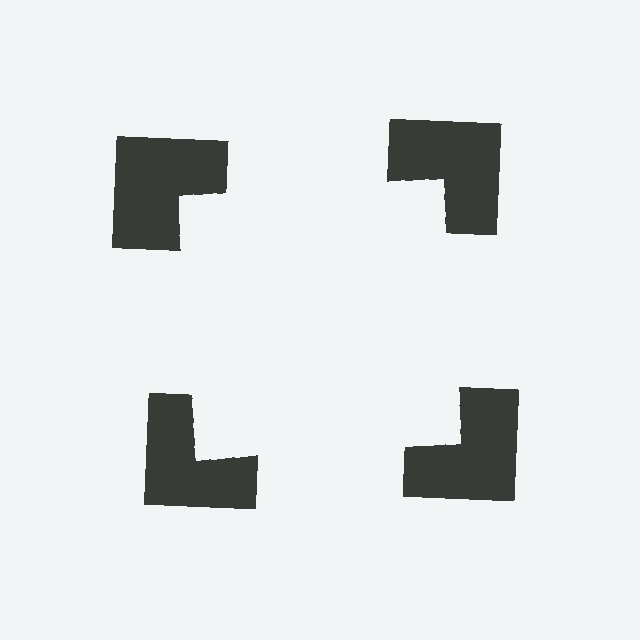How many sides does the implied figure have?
4 sides.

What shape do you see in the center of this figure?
An illusory square — its edges are inferred from the aligned wedge cuts in the notched squares, not physically drawn.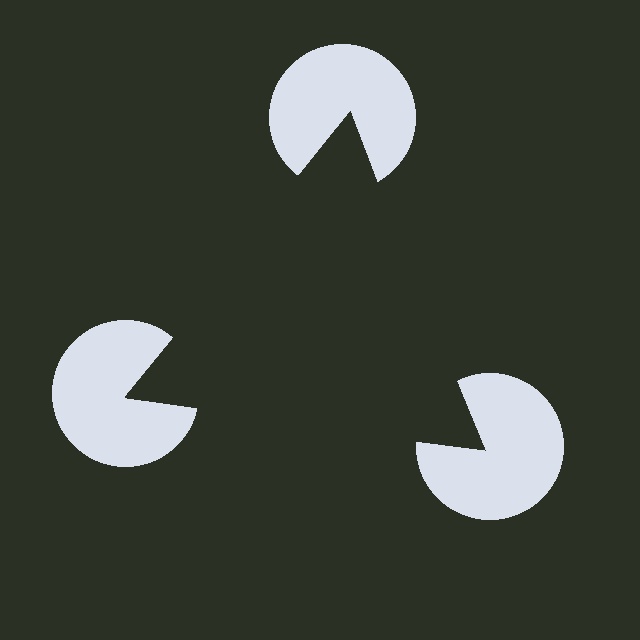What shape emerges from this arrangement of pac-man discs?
An illusory triangle — its edges are inferred from the aligned wedge cuts in the pac-man discs, not physically drawn.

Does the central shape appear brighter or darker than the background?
It typically appears slightly darker than the background, even though no actual brightness change is drawn.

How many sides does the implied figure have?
3 sides.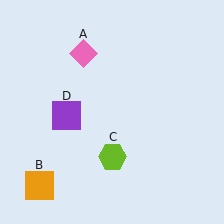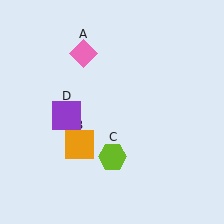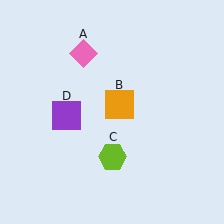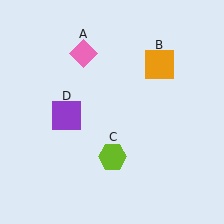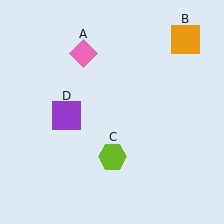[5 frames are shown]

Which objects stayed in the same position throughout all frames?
Pink diamond (object A) and lime hexagon (object C) and purple square (object D) remained stationary.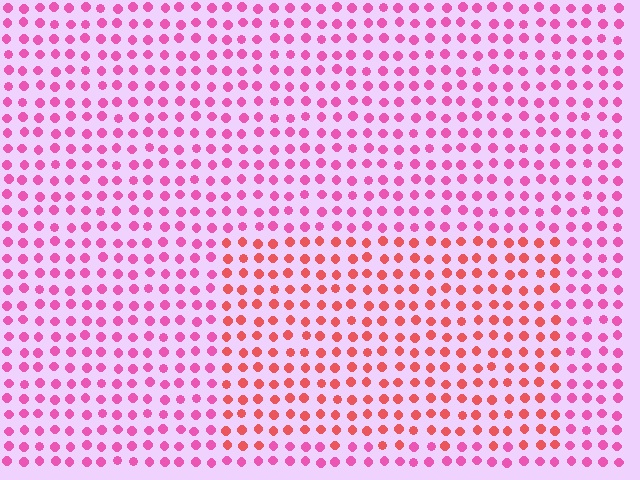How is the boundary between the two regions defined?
The boundary is defined purely by a slight shift in hue (about 36 degrees). Spacing, size, and orientation are identical on both sides.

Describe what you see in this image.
The image is filled with small pink elements in a uniform arrangement. A rectangle-shaped region is visible where the elements are tinted to a slightly different hue, forming a subtle color boundary.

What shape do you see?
I see a rectangle.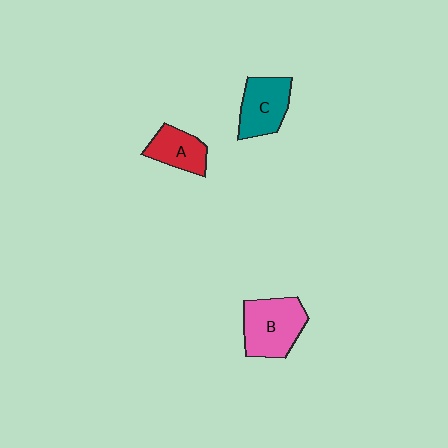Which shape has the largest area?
Shape B (pink).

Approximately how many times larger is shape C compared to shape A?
Approximately 1.3 times.